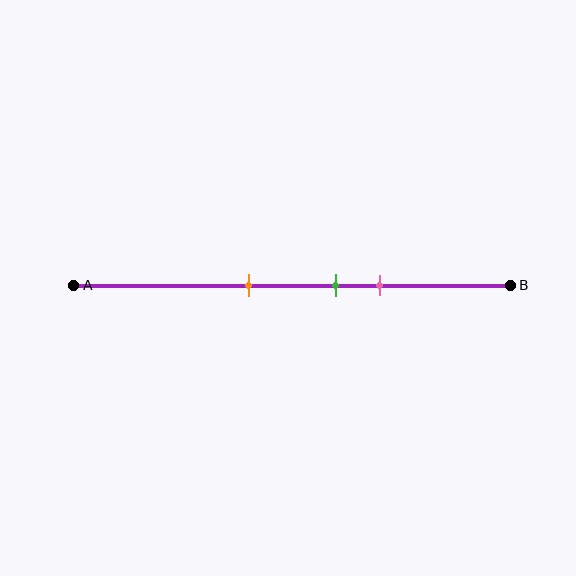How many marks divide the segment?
There are 3 marks dividing the segment.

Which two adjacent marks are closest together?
The green and pink marks are the closest adjacent pair.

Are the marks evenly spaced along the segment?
Yes, the marks are approximately evenly spaced.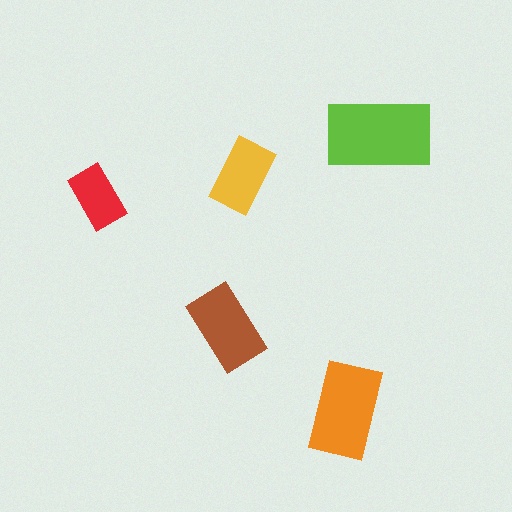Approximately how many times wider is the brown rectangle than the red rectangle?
About 1.5 times wider.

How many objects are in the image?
There are 5 objects in the image.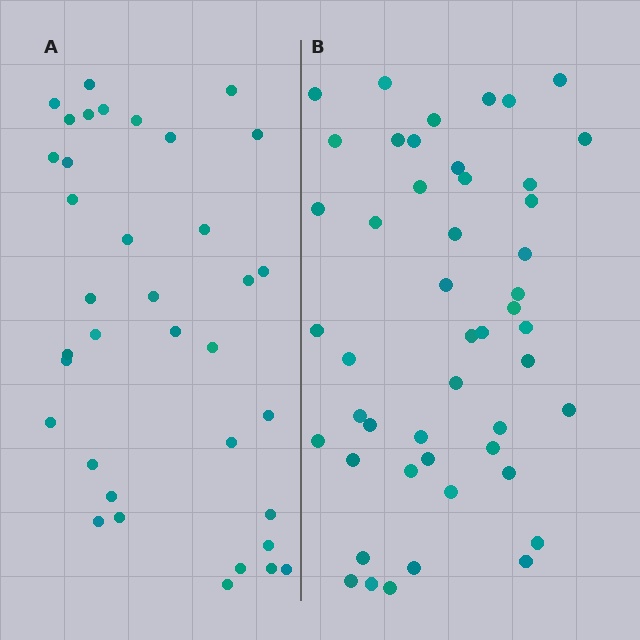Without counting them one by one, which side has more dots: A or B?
Region B (the right region) has more dots.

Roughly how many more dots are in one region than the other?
Region B has roughly 12 or so more dots than region A.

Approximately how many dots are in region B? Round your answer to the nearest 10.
About 50 dots. (The exact count is 48, which rounds to 50.)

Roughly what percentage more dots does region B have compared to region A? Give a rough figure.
About 35% more.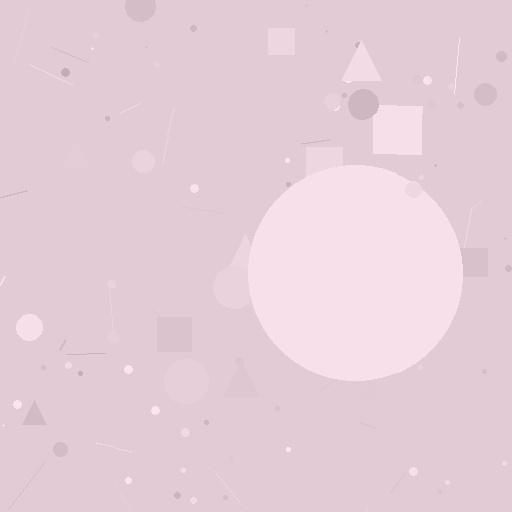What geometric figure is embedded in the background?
A circle is embedded in the background.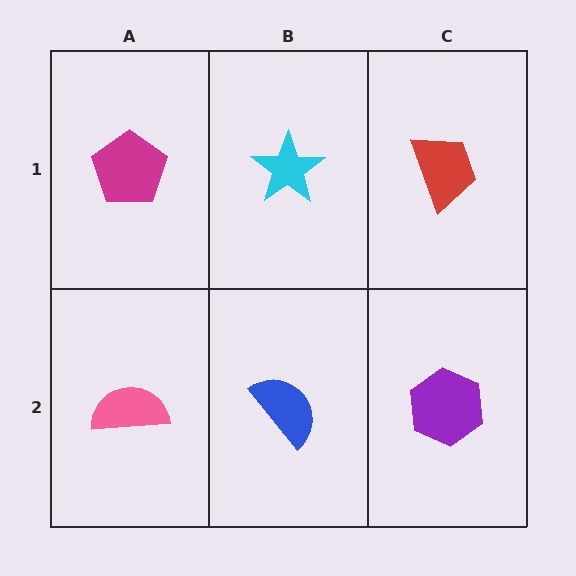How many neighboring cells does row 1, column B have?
3.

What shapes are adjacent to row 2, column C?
A red trapezoid (row 1, column C), a blue semicircle (row 2, column B).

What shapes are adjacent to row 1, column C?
A purple hexagon (row 2, column C), a cyan star (row 1, column B).